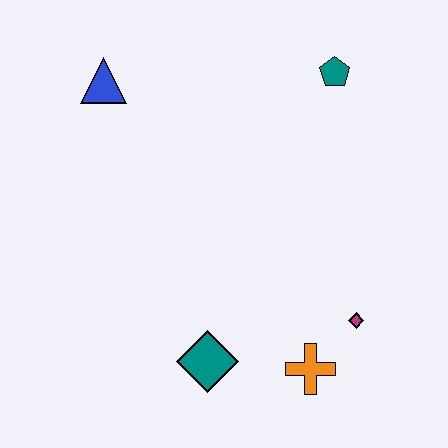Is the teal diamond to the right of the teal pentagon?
No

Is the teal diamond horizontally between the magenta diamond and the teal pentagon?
No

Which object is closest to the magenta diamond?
The orange cross is closest to the magenta diamond.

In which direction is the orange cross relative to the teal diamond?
The orange cross is to the right of the teal diamond.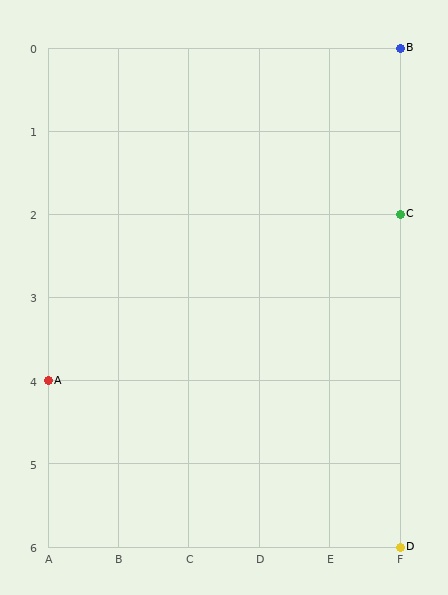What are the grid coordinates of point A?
Point A is at grid coordinates (A, 4).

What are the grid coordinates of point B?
Point B is at grid coordinates (F, 0).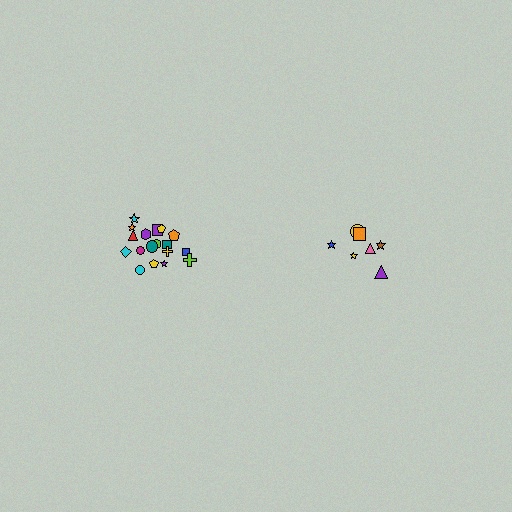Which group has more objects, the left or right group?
The left group.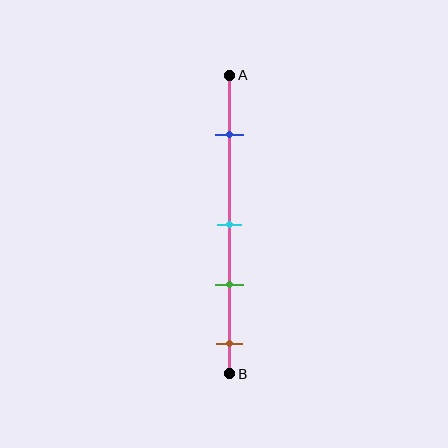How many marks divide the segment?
There are 4 marks dividing the segment.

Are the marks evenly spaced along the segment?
No, the marks are not evenly spaced.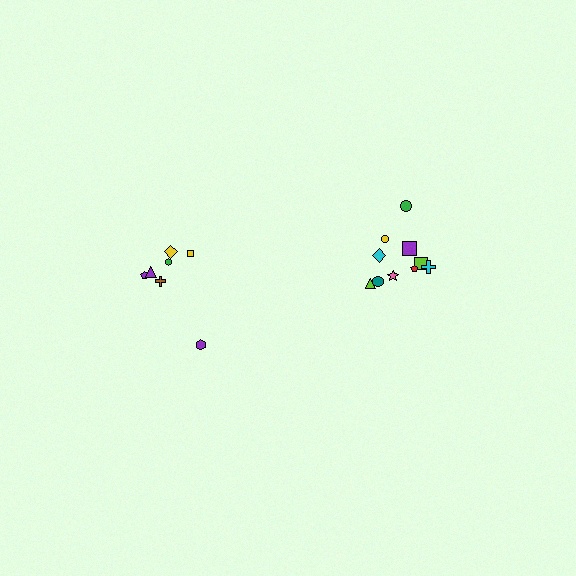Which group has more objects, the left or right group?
The right group.